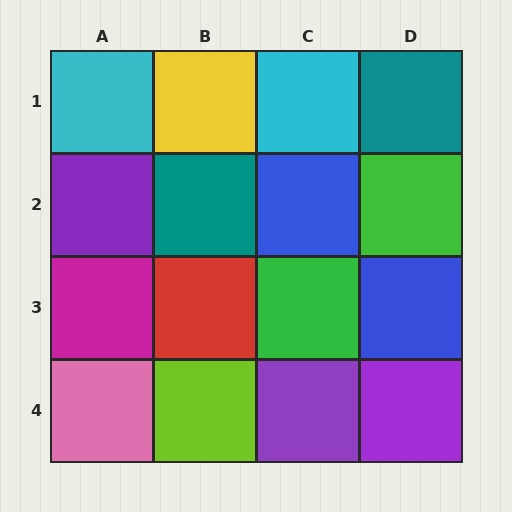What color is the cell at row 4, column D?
Purple.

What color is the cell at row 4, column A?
Pink.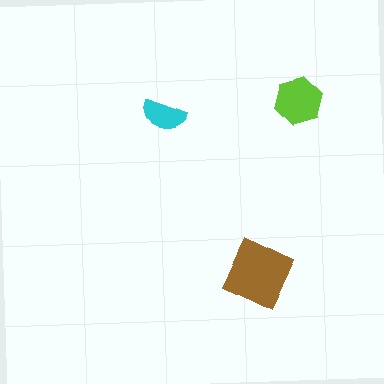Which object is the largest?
The brown diamond.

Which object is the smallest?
The cyan semicircle.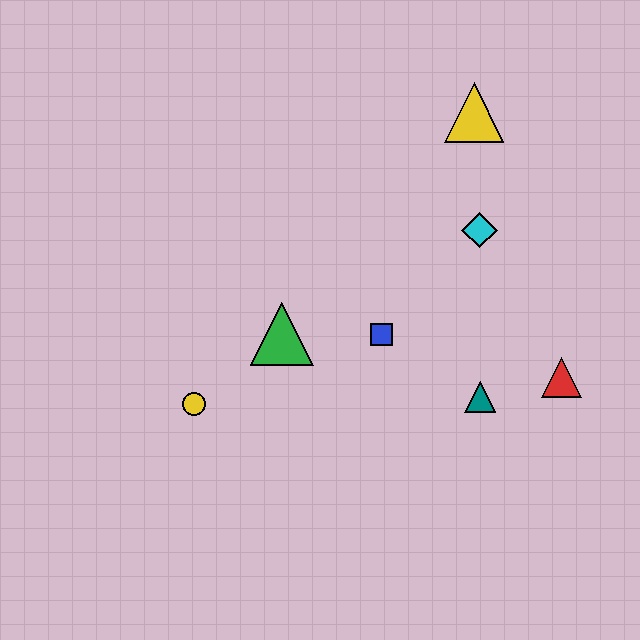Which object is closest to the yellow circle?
The green triangle is closest to the yellow circle.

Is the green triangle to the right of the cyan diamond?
No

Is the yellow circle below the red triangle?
Yes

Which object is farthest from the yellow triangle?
The yellow circle is farthest from the yellow triangle.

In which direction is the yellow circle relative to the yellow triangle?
The yellow circle is below the yellow triangle.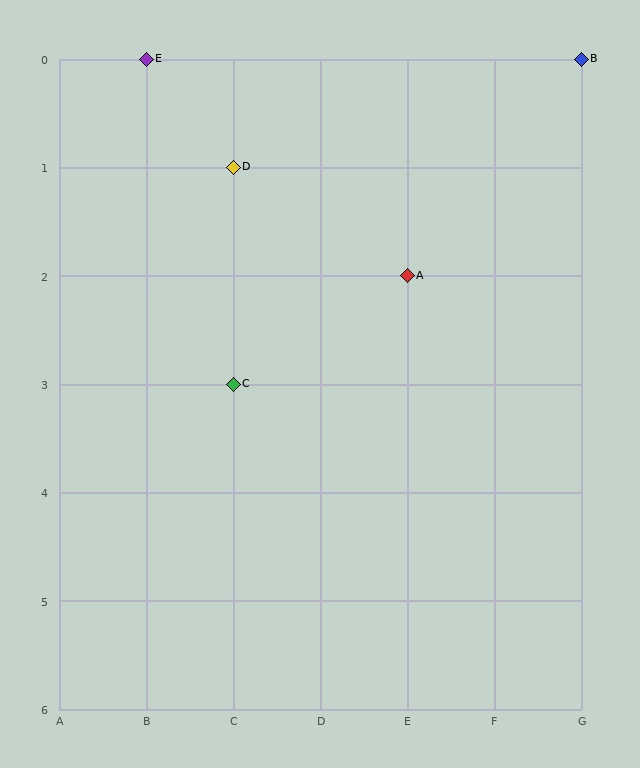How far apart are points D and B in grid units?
Points D and B are 4 columns and 1 row apart (about 4.1 grid units diagonally).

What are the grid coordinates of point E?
Point E is at grid coordinates (B, 0).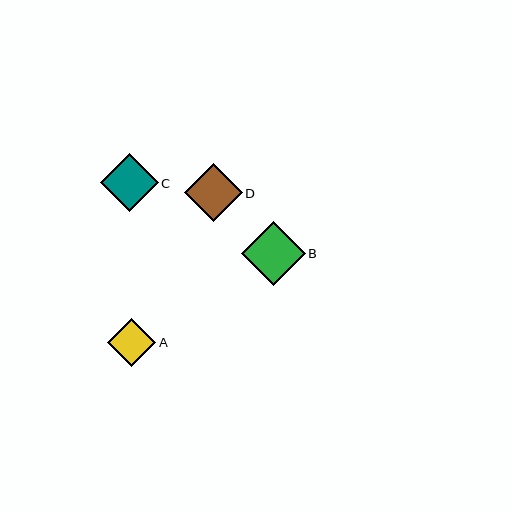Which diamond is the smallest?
Diamond A is the smallest with a size of approximately 48 pixels.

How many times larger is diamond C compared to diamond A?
Diamond C is approximately 1.2 times the size of diamond A.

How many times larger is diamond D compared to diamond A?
Diamond D is approximately 1.2 times the size of diamond A.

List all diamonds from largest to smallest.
From largest to smallest: B, C, D, A.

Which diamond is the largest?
Diamond B is the largest with a size of approximately 64 pixels.